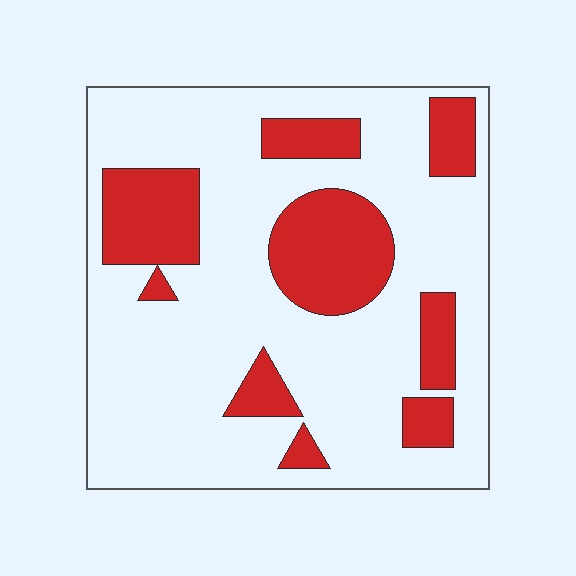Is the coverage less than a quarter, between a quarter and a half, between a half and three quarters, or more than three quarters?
Between a quarter and a half.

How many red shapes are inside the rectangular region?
9.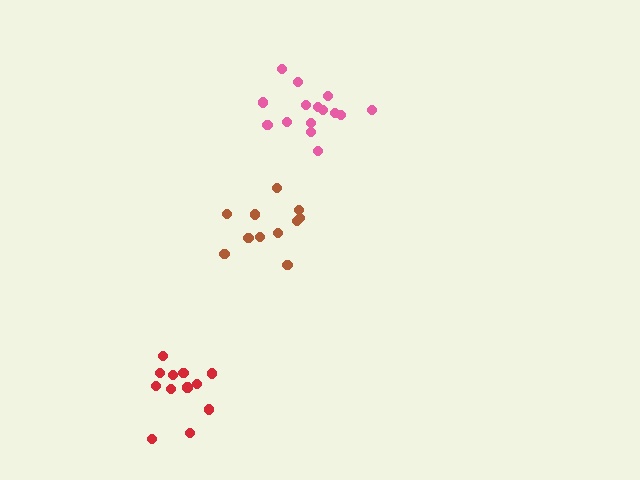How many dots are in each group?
Group 1: 12 dots, Group 2: 11 dots, Group 3: 15 dots (38 total).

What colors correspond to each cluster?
The clusters are colored: red, brown, pink.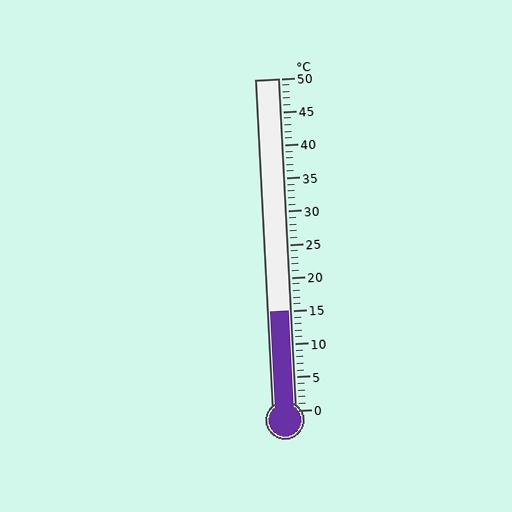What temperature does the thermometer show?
The thermometer shows approximately 15°C.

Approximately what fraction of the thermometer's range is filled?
The thermometer is filled to approximately 30% of its range.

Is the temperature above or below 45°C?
The temperature is below 45°C.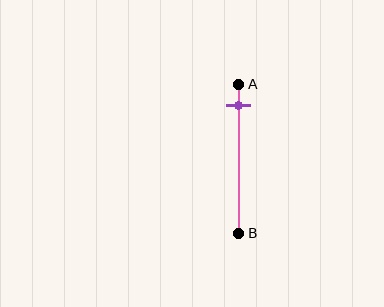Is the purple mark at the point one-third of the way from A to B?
No, the mark is at about 15% from A, not at the 33% one-third point.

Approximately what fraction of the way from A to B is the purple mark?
The purple mark is approximately 15% of the way from A to B.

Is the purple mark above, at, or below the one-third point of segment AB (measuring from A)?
The purple mark is above the one-third point of segment AB.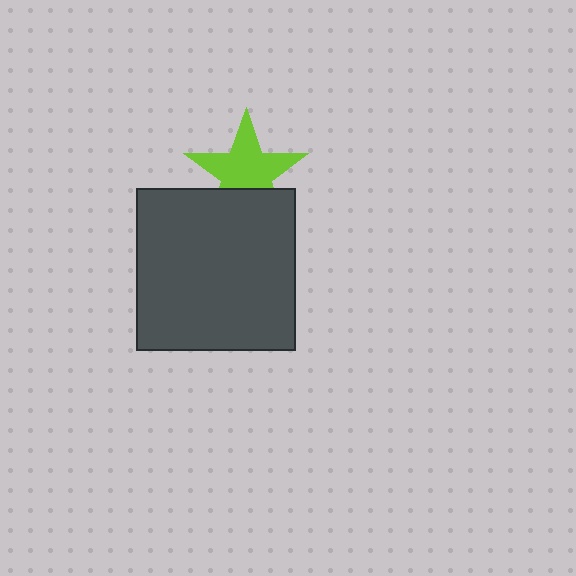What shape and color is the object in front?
The object in front is a dark gray rectangle.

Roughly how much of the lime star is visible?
Most of it is visible (roughly 69%).